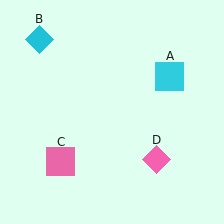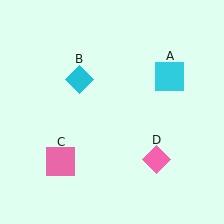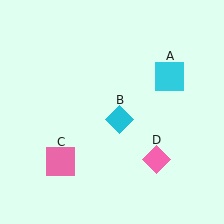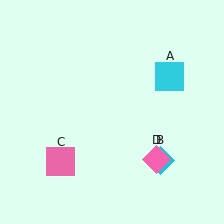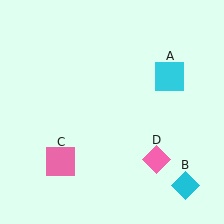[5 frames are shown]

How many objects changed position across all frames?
1 object changed position: cyan diamond (object B).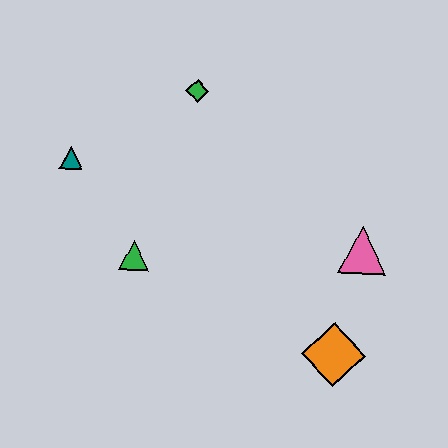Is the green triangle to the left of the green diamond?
Yes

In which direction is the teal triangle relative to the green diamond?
The teal triangle is to the left of the green diamond.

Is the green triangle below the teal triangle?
Yes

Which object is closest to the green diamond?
The teal triangle is closest to the green diamond.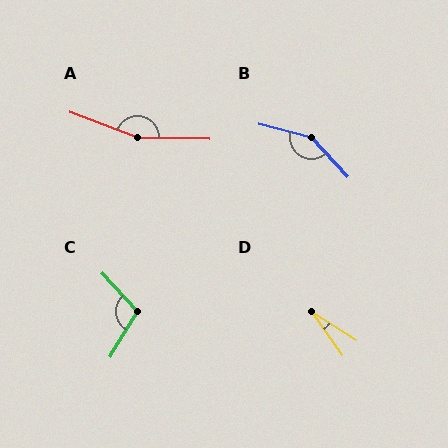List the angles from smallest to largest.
D (22°), C (107°), B (147°), A (161°).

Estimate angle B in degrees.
Approximately 147 degrees.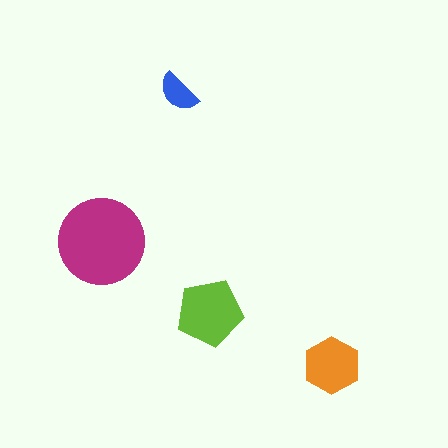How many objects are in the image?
There are 4 objects in the image.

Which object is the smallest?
The blue semicircle.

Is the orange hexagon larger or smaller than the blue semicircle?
Larger.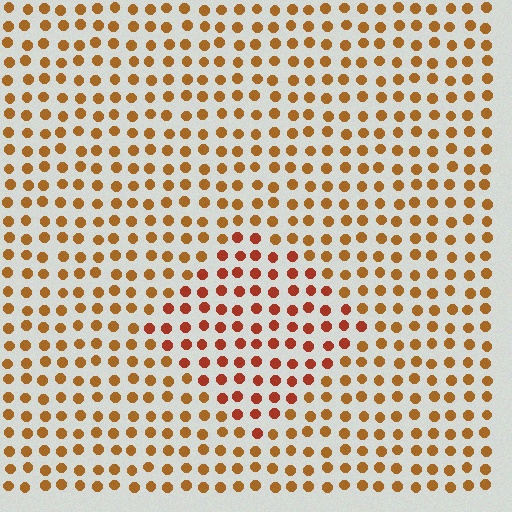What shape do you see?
I see a diamond.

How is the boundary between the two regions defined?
The boundary is defined purely by a slight shift in hue (about 24 degrees). Spacing, size, and orientation are identical on both sides.